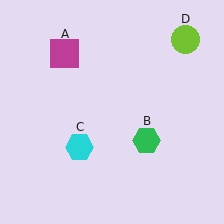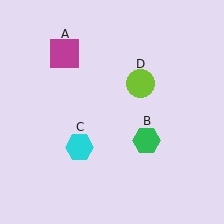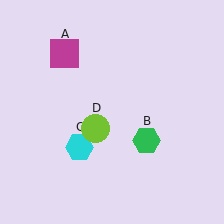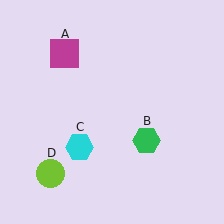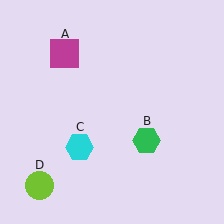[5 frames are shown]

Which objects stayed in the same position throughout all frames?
Magenta square (object A) and green hexagon (object B) and cyan hexagon (object C) remained stationary.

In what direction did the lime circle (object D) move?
The lime circle (object D) moved down and to the left.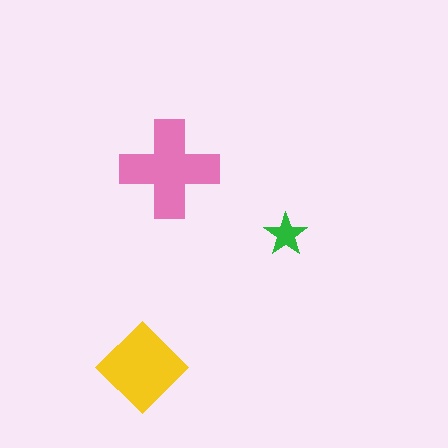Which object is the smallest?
The green star.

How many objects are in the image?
There are 3 objects in the image.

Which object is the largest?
The pink cross.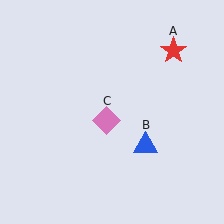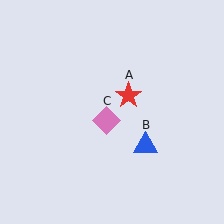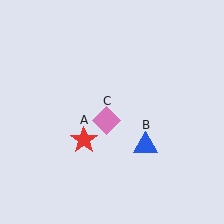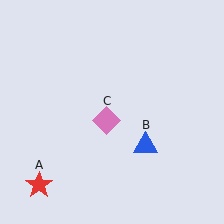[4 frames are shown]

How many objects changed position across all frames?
1 object changed position: red star (object A).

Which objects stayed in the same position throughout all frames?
Blue triangle (object B) and pink diamond (object C) remained stationary.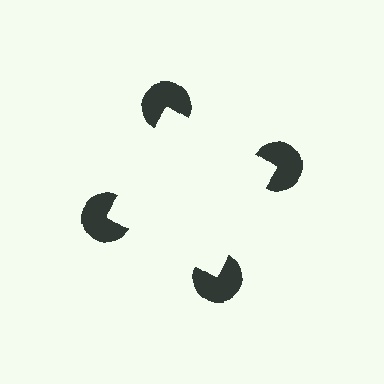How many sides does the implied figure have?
4 sides.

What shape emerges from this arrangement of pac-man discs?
An illusory square — its edges are inferred from the aligned wedge cuts in the pac-man discs, not physically drawn.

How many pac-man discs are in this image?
There are 4 — one at each vertex of the illusory square.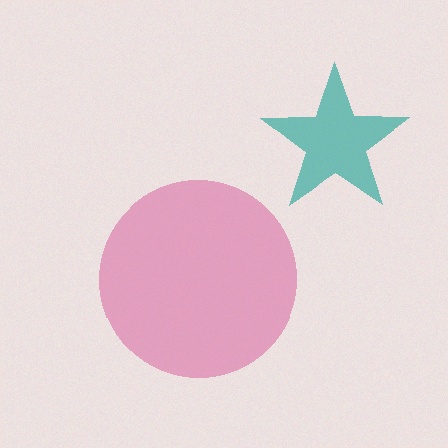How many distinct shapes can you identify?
There are 2 distinct shapes: a teal star, a pink circle.